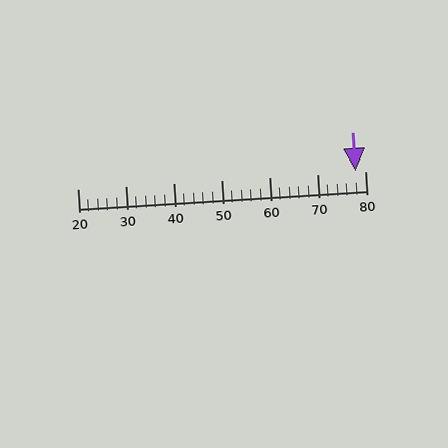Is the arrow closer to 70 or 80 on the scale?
The arrow is closer to 80.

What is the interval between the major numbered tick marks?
The major tick marks are spaced 10 units apart.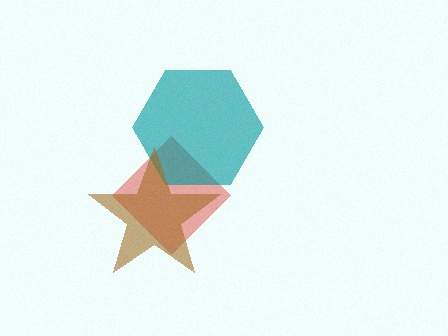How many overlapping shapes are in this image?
There are 3 overlapping shapes in the image.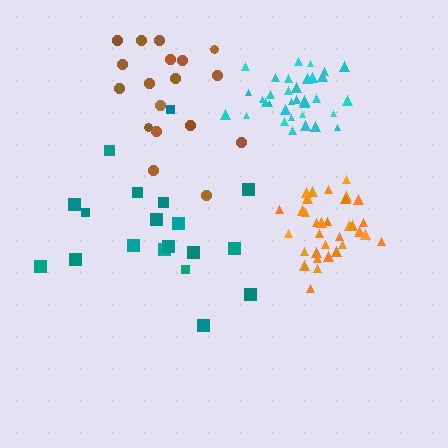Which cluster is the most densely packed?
Orange.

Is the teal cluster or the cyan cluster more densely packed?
Cyan.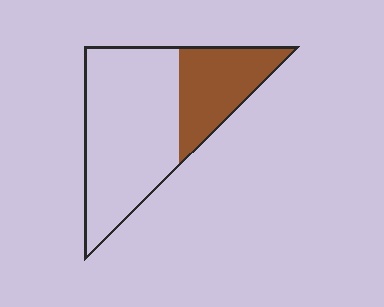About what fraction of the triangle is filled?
About one third (1/3).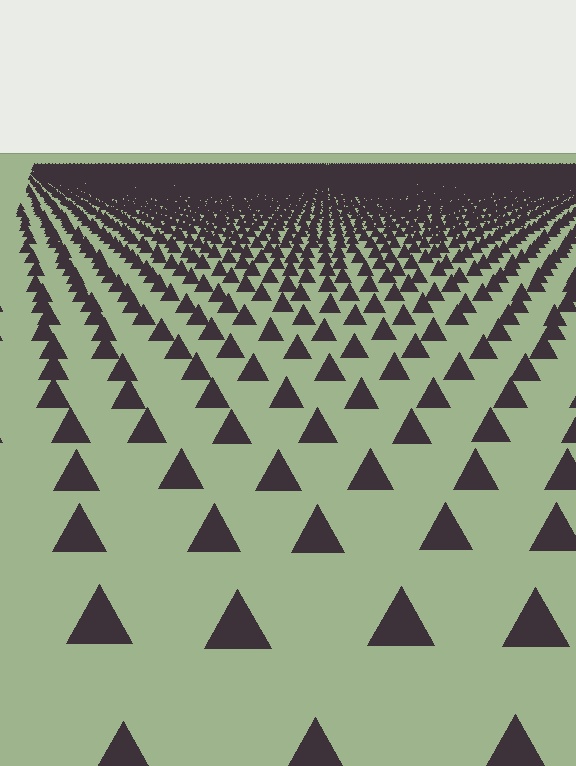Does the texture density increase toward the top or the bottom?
Density increases toward the top.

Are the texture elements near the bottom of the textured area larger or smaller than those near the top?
Larger. Near the bottom, elements are closer to the viewer and appear at a bigger on-screen size.